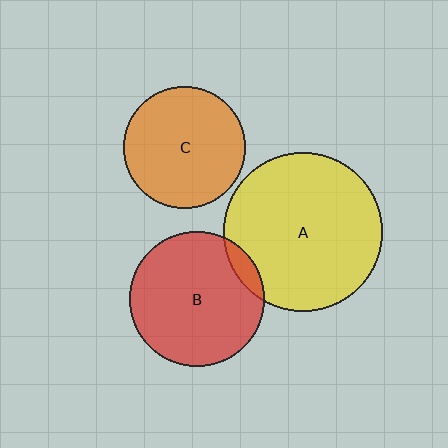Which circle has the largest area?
Circle A (yellow).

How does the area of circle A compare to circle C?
Approximately 1.7 times.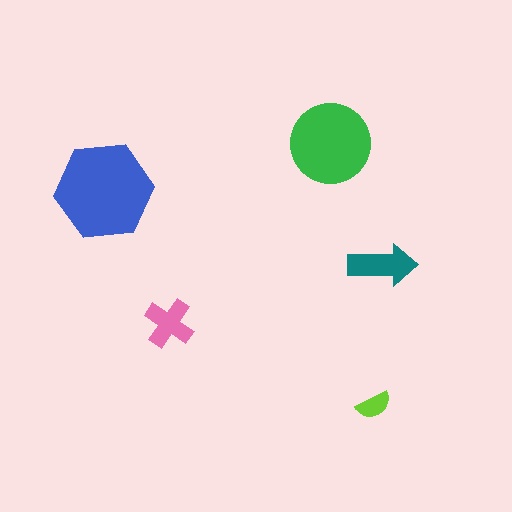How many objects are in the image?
There are 5 objects in the image.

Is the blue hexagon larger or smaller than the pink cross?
Larger.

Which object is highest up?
The green circle is topmost.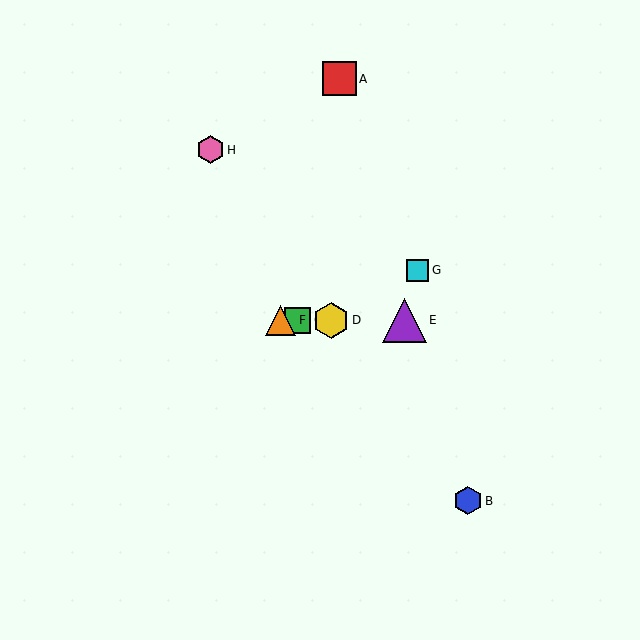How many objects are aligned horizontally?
4 objects (C, D, E, F) are aligned horizontally.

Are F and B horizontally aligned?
No, F is at y≈320 and B is at y≈501.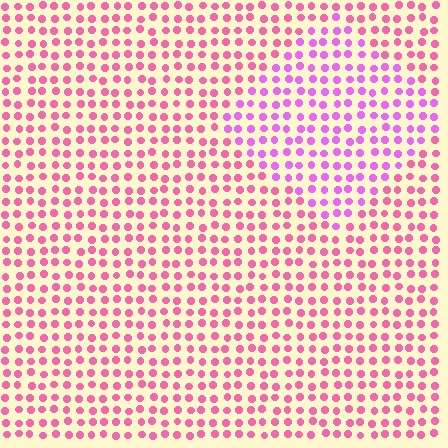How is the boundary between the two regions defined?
The boundary is defined purely by a slight shift in hue (about 34 degrees). Spacing, size, and orientation are identical on both sides.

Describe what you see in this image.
The image is filled with small pink elements in a uniform arrangement. A diamond-shaped region is visible where the elements are tinted to a slightly different hue, forming a subtle color boundary.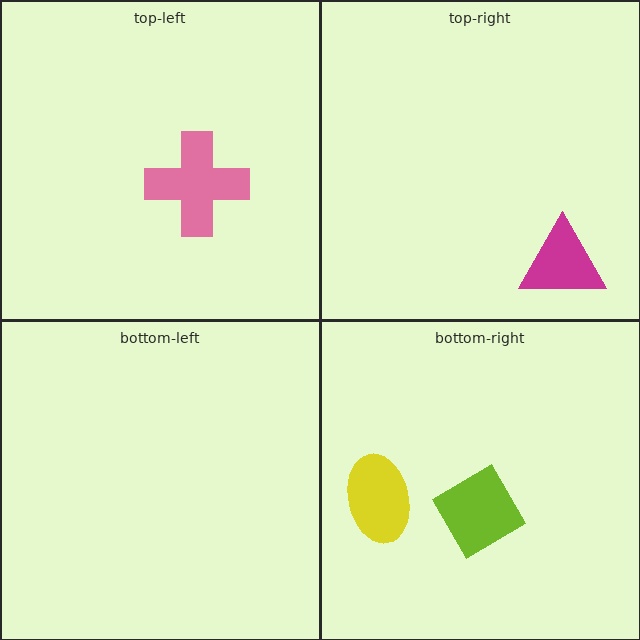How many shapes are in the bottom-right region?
2.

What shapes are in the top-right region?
The magenta triangle.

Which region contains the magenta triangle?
The top-right region.